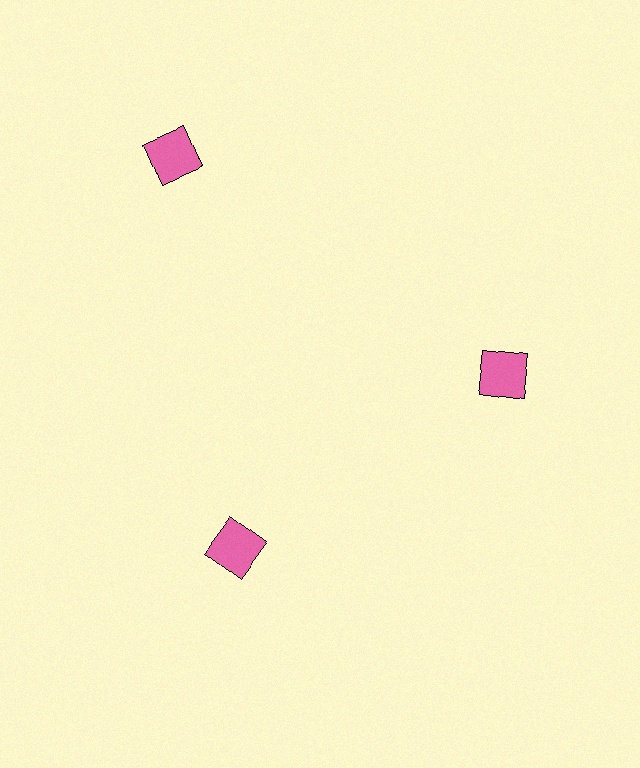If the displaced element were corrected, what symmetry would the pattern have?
It would have 3-fold rotational symmetry — the pattern would map onto itself every 120 degrees.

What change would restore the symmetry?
The symmetry would be restored by moving it inward, back onto the ring so that all 3 squares sit at equal angles and equal distance from the center.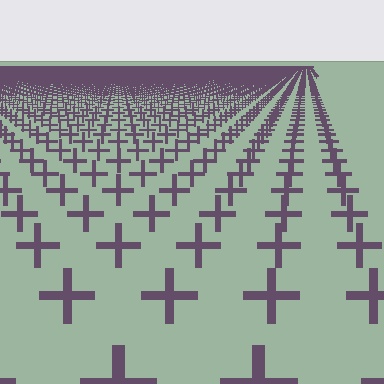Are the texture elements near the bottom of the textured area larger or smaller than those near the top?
Larger. Near the bottom, elements are closer to the viewer and appear at a bigger on-screen size.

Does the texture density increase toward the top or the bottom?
Density increases toward the top.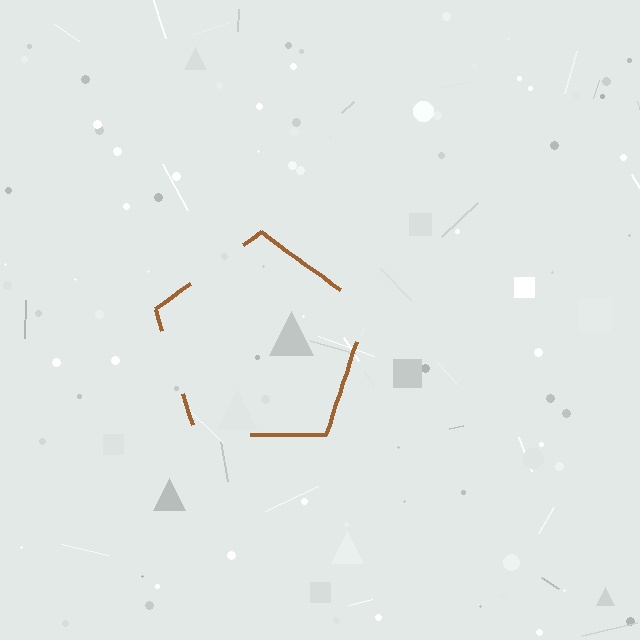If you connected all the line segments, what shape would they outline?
They would outline a pentagon.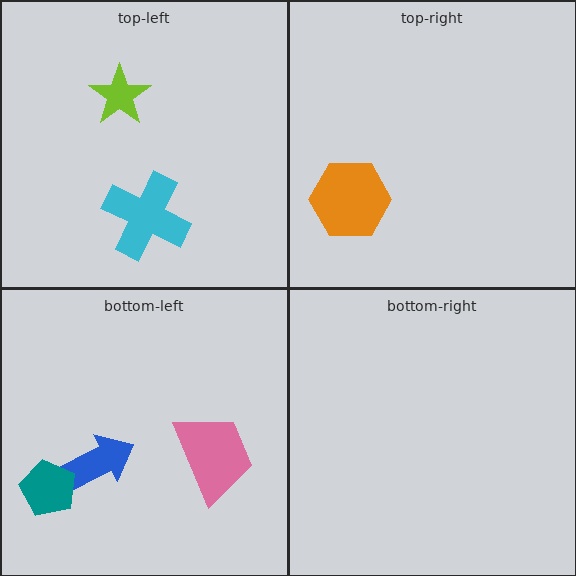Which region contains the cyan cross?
The top-left region.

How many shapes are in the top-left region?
2.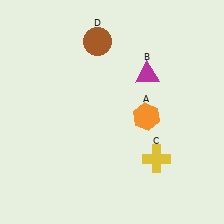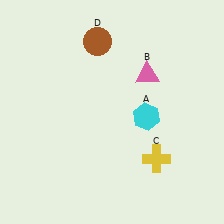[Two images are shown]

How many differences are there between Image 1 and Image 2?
There are 2 differences between the two images.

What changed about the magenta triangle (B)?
In Image 1, B is magenta. In Image 2, it changed to pink.